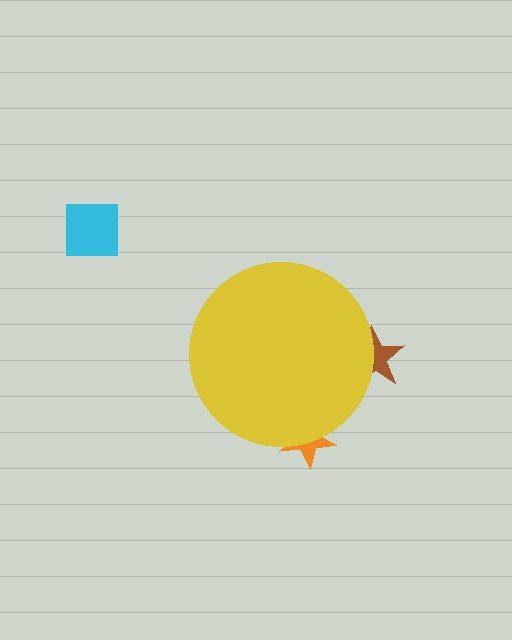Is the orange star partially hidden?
Yes, the orange star is partially hidden behind the yellow circle.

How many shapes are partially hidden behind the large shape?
2 shapes are partially hidden.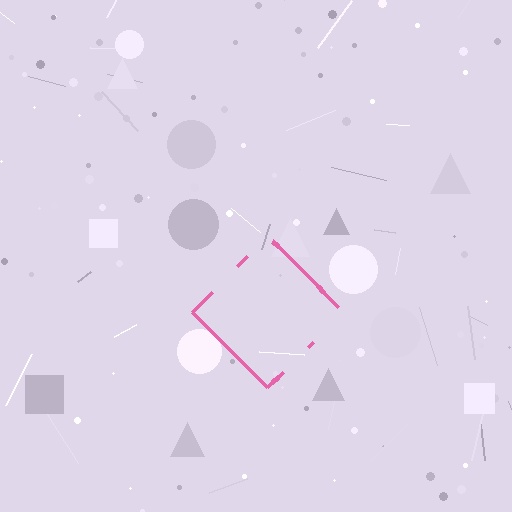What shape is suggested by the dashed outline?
The dashed outline suggests a diamond.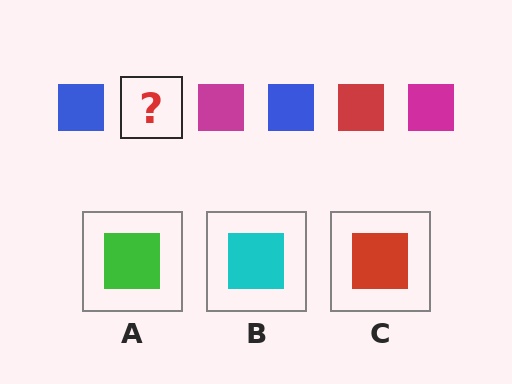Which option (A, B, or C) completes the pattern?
C.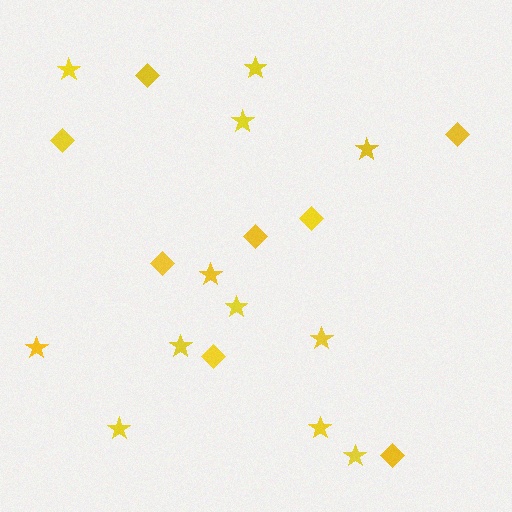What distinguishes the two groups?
There are 2 groups: one group of diamonds (8) and one group of stars (12).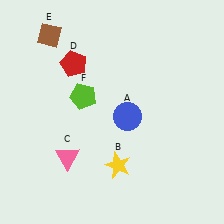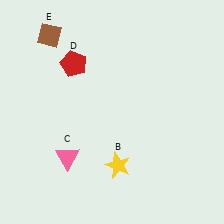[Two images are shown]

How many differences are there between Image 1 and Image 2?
There are 2 differences between the two images.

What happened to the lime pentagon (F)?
The lime pentagon (F) was removed in Image 2. It was in the top-left area of Image 1.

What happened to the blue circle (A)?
The blue circle (A) was removed in Image 2. It was in the bottom-right area of Image 1.